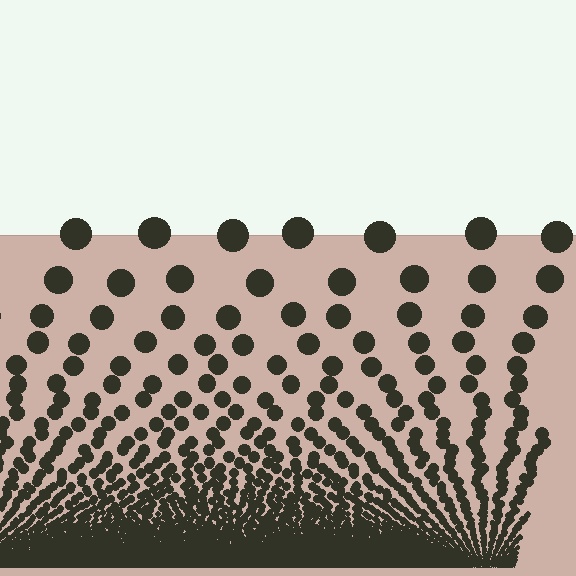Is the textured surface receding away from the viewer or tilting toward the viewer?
The surface appears to tilt toward the viewer. Texture elements get larger and sparser toward the top.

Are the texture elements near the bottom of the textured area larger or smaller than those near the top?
Smaller. The gradient is inverted — elements near the bottom are smaller and denser.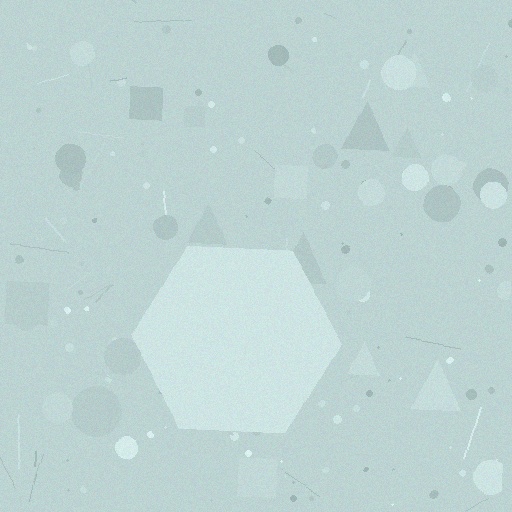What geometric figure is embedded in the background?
A hexagon is embedded in the background.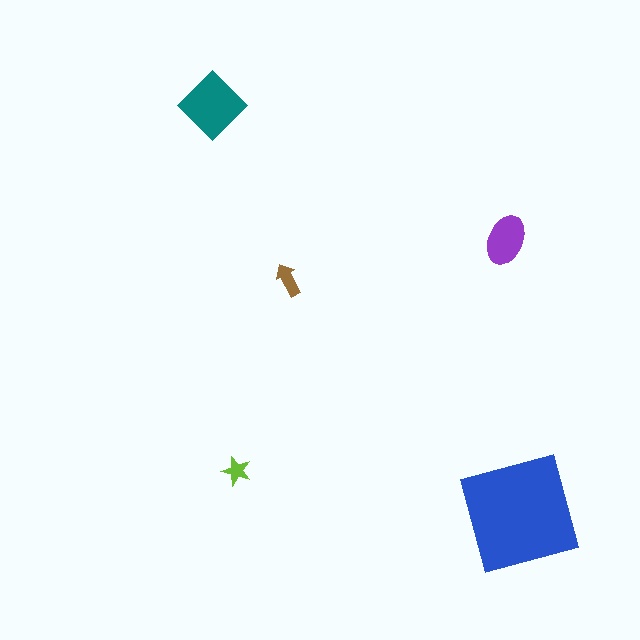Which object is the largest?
The blue square.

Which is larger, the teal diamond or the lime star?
The teal diamond.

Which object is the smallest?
The lime star.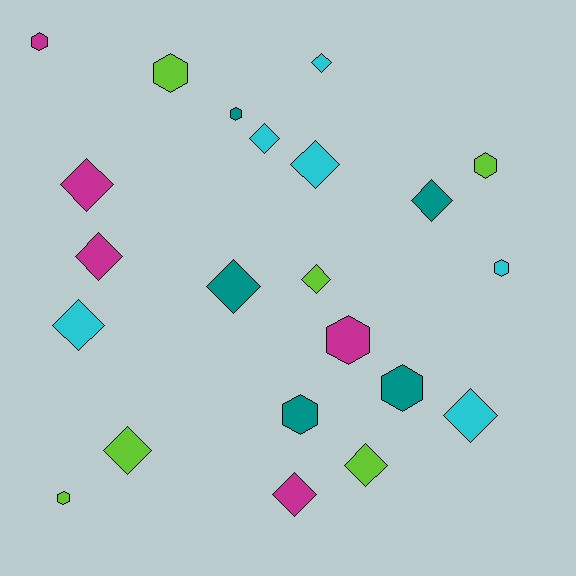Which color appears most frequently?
Cyan, with 6 objects.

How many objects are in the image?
There are 22 objects.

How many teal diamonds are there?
There are 2 teal diamonds.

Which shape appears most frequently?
Diamond, with 13 objects.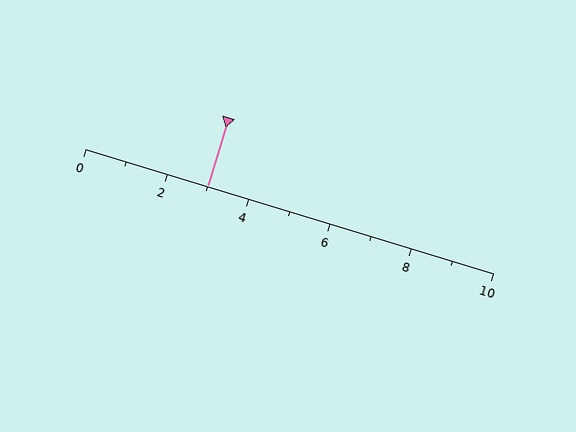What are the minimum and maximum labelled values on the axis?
The axis runs from 0 to 10.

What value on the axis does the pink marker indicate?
The marker indicates approximately 3.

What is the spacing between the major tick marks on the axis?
The major ticks are spaced 2 apart.